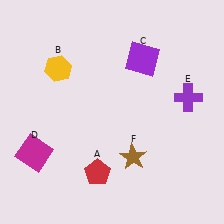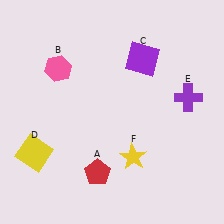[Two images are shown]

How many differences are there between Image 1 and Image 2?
There are 3 differences between the two images.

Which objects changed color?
B changed from yellow to pink. D changed from magenta to yellow. F changed from brown to yellow.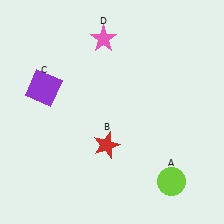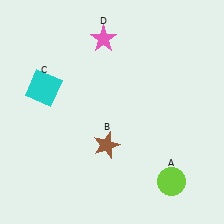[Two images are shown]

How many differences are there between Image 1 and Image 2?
There are 2 differences between the two images.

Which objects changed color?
B changed from red to brown. C changed from purple to cyan.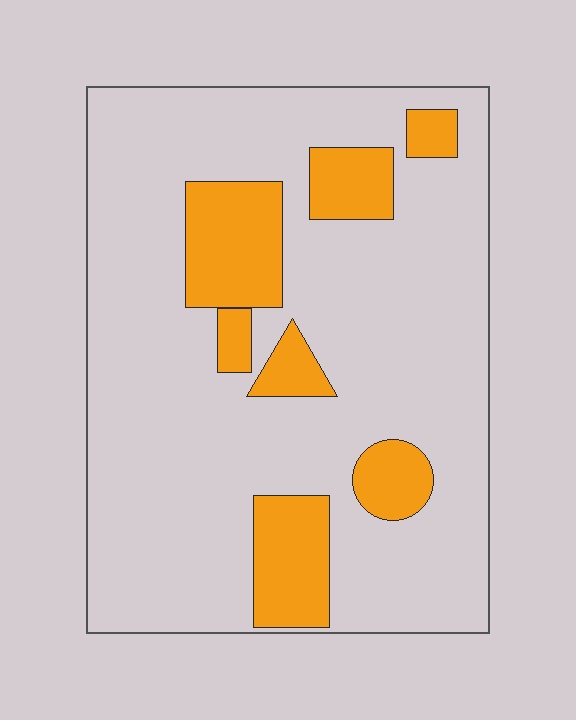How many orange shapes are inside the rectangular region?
7.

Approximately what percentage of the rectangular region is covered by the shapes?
Approximately 20%.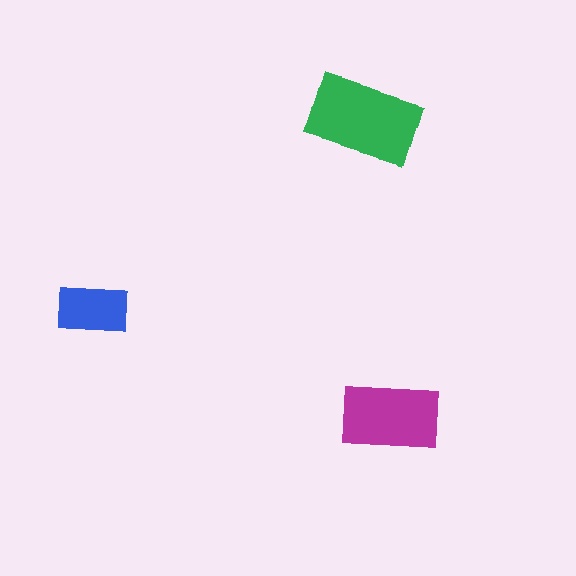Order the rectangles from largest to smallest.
the green one, the magenta one, the blue one.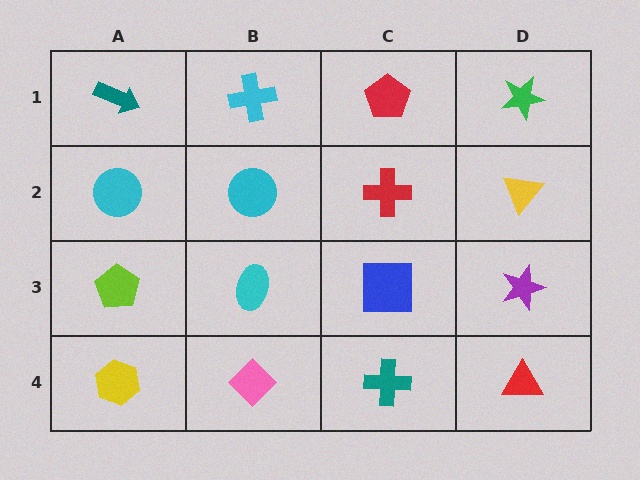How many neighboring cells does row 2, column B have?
4.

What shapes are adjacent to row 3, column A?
A cyan circle (row 2, column A), a yellow hexagon (row 4, column A), a cyan ellipse (row 3, column B).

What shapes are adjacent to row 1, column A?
A cyan circle (row 2, column A), a cyan cross (row 1, column B).